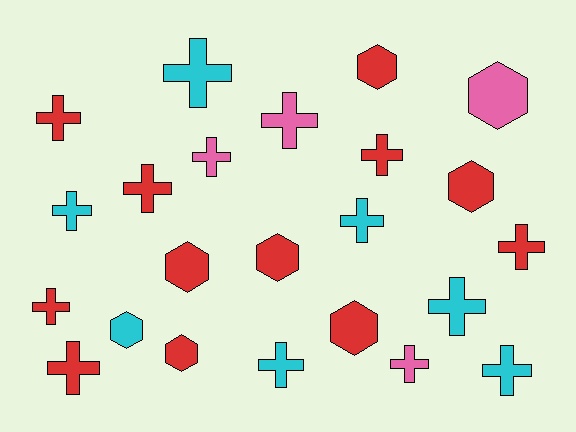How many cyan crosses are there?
There are 6 cyan crosses.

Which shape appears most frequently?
Cross, with 15 objects.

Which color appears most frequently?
Red, with 12 objects.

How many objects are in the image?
There are 23 objects.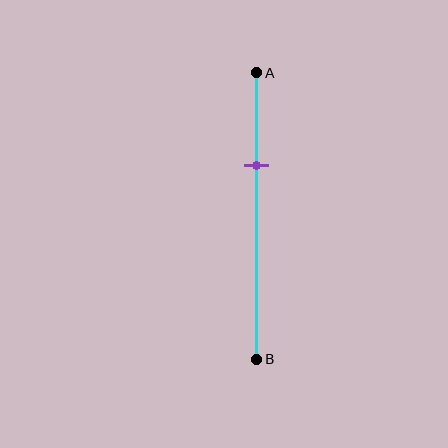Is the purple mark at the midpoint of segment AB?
No, the mark is at about 30% from A, not at the 50% midpoint.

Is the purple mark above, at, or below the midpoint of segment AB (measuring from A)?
The purple mark is above the midpoint of segment AB.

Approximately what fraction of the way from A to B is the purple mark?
The purple mark is approximately 30% of the way from A to B.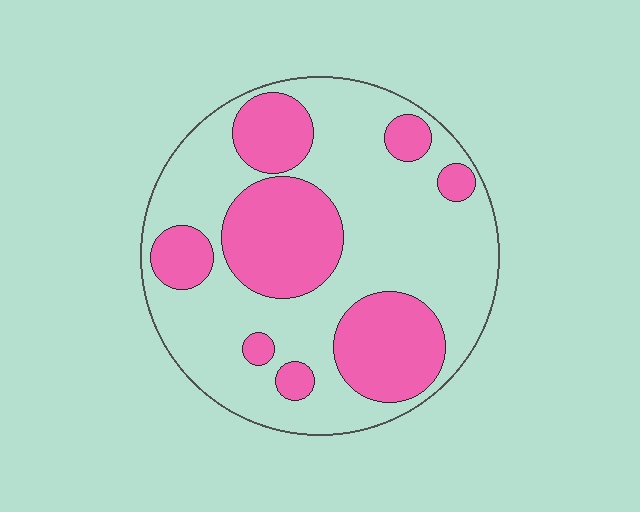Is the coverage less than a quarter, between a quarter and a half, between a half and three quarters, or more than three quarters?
Between a quarter and a half.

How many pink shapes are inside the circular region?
8.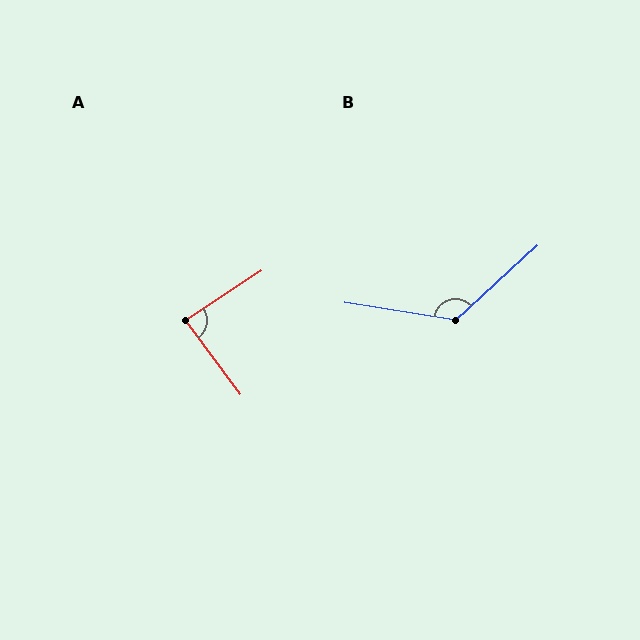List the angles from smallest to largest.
A (87°), B (129°).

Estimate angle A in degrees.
Approximately 87 degrees.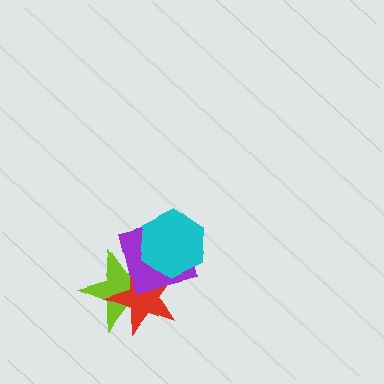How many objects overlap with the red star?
3 objects overlap with the red star.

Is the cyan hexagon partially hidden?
No, no other shape covers it.